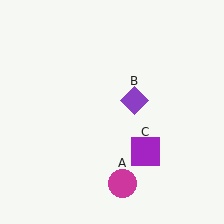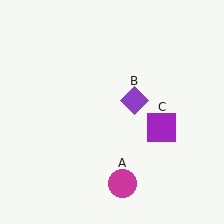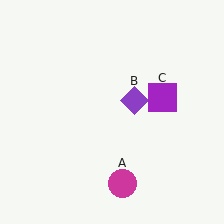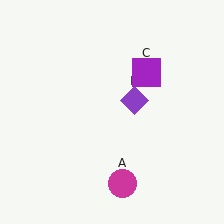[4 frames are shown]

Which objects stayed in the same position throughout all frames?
Magenta circle (object A) and purple diamond (object B) remained stationary.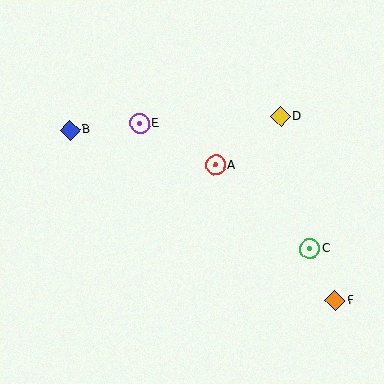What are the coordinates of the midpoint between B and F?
The midpoint between B and F is at (203, 215).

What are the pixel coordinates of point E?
Point E is at (140, 123).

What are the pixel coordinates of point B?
Point B is at (70, 130).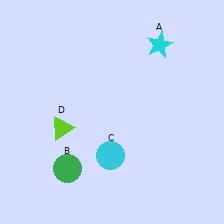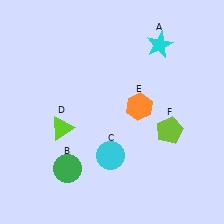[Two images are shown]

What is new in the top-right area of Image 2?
An orange hexagon (E) was added in the top-right area of Image 2.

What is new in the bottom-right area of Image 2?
A lime pentagon (F) was added in the bottom-right area of Image 2.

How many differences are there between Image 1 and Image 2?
There are 2 differences between the two images.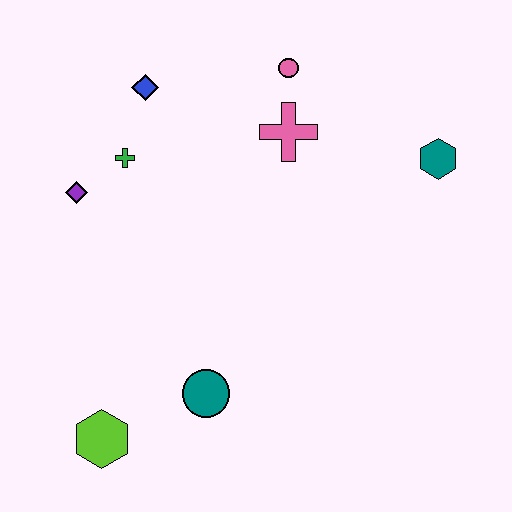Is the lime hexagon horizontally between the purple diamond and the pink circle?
Yes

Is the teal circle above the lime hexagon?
Yes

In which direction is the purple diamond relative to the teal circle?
The purple diamond is above the teal circle.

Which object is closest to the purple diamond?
The green cross is closest to the purple diamond.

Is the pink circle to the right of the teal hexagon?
No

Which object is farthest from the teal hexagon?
The lime hexagon is farthest from the teal hexagon.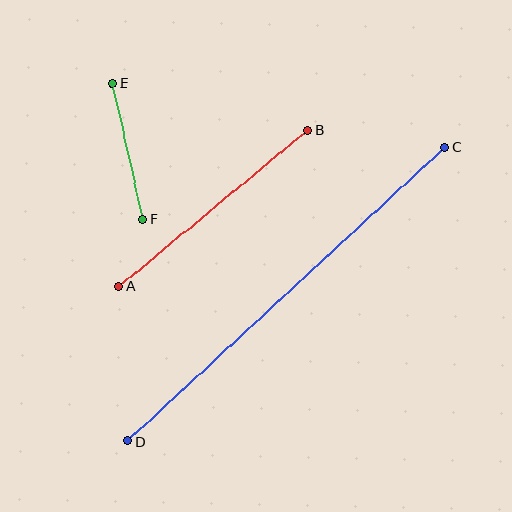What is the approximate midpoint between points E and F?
The midpoint is at approximately (128, 151) pixels.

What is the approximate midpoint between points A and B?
The midpoint is at approximately (213, 208) pixels.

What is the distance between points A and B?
The distance is approximately 245 pixels.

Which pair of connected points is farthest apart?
Points C and D are farthest apart.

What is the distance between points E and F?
The distance is approximately 139 pixels.